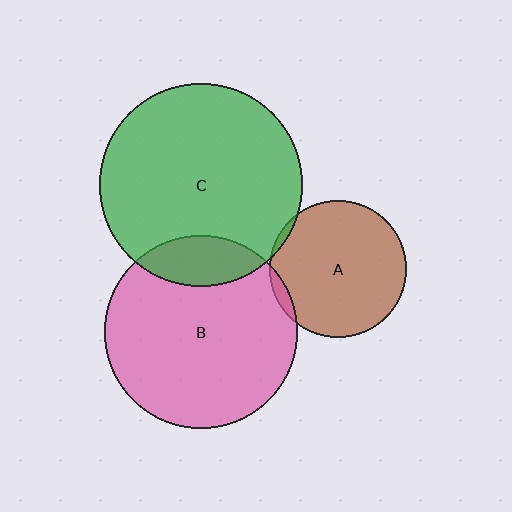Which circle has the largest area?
Circle C (green).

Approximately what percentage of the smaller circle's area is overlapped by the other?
Approximately 5%.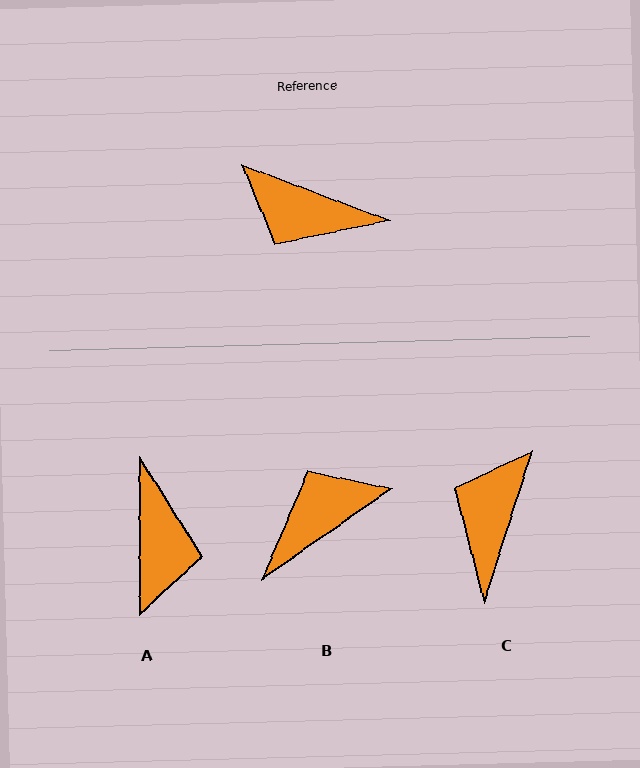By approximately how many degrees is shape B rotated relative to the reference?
Approximately 124 degrees clockwise.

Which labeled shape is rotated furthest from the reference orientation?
B, about 124 degrees away.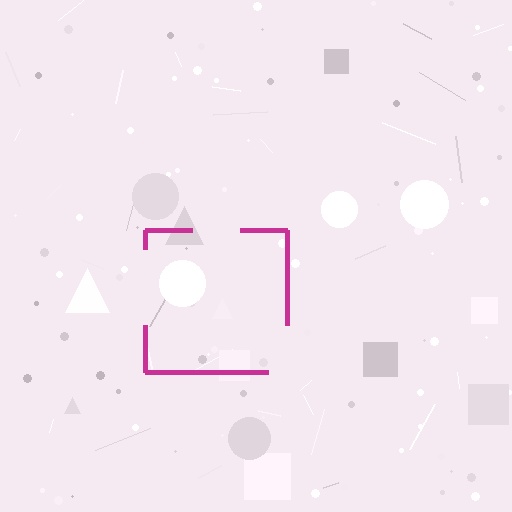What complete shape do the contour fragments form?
The contour fragments form a square.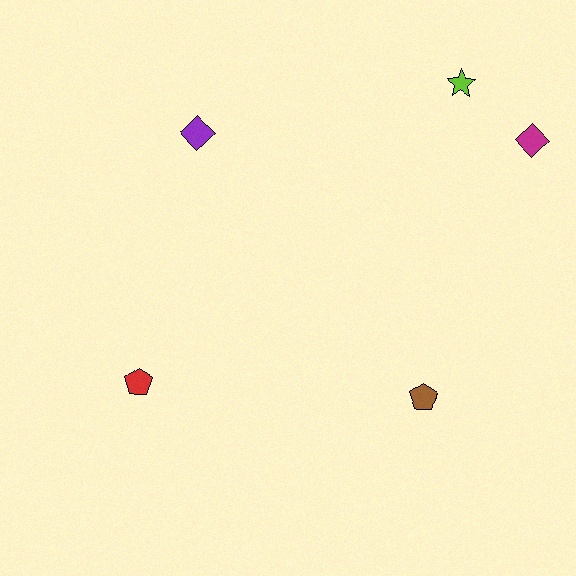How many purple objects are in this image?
There is 1 purple object.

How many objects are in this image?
There are 5 objects.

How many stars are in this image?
There is 1 star.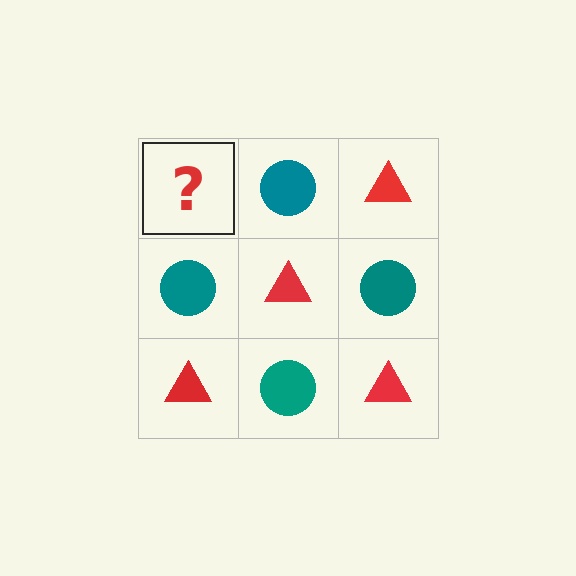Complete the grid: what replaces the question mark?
The question mark should be replaced with a red triangle.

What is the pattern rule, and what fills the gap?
The rule is that it alternates red triangle and teal circle in a checkerboard pattern. The gap should be filled with a red triangle.